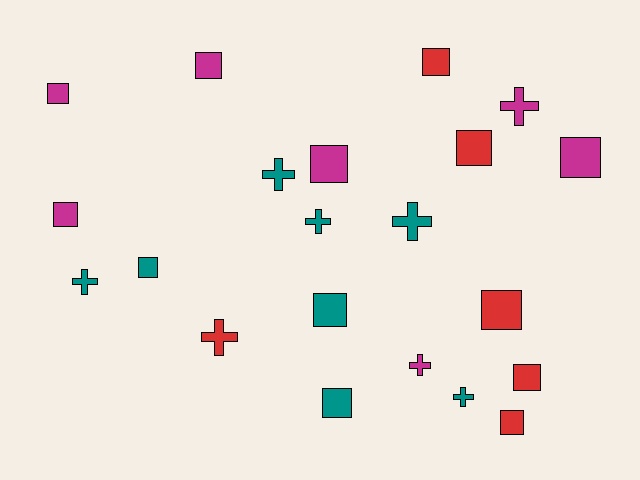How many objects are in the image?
There are 21 objects.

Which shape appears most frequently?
Square, with 13 objects.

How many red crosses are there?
There is 1 red cross.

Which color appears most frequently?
Teal, with 8 objects.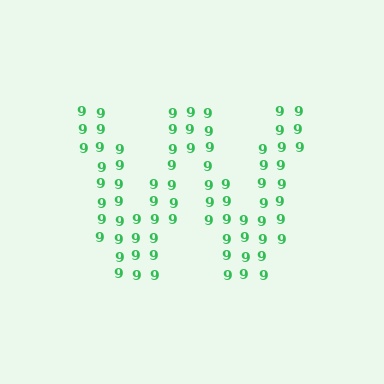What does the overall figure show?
The overall figure shows the letter W.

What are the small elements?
The small elements are digit 9's.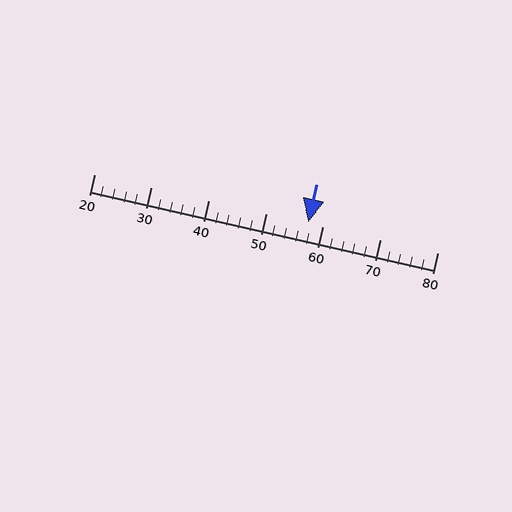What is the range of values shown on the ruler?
The ruler shows values from 20 to 80.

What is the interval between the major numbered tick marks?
The major tick marks are spaced 10 units apart.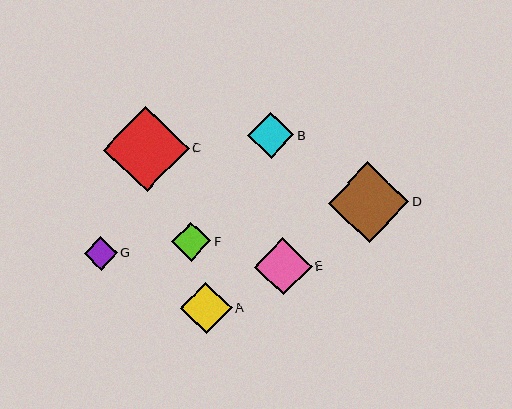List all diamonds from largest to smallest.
From largest to smallest: C, D, E, A, B, F, G.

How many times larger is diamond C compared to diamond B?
Diamond C is approximately 1.9 times the size of diamond B.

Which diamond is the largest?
Diamond C is the largest with a size of approximately 86 pixels.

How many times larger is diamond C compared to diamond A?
Diamond C is approximately 1.7 times the size of diamond A.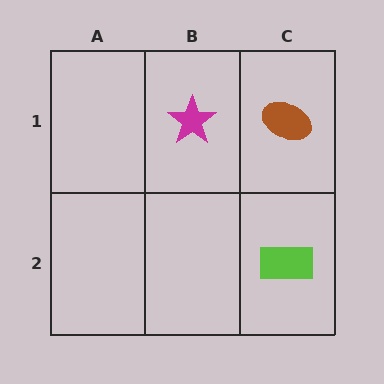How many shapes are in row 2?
1 shape.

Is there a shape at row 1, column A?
No, that cell is empty.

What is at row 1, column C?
A brown ellipse.